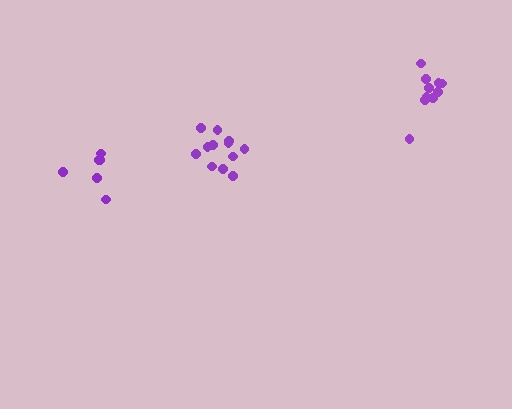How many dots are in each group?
Group 1: 6 dots, Group 2: 12 dots, Group 3: 10 dots (28 total).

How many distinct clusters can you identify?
There are 3 distinct clusters.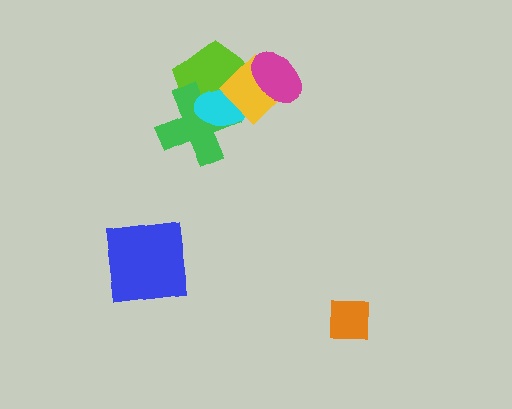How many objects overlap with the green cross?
3 objects overlap with the green cross.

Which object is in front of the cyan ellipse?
The yellow diamond is in front of the cyan ellipse.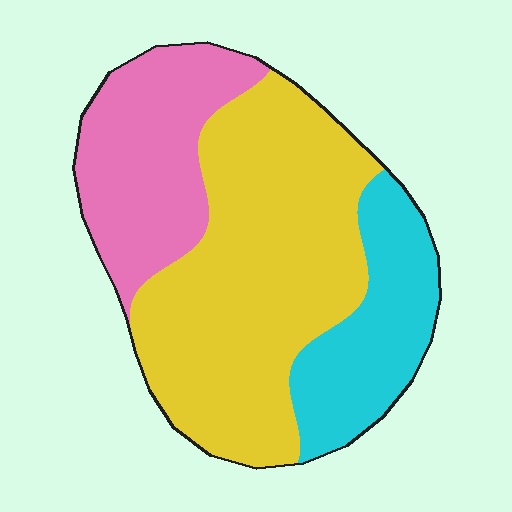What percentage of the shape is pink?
Pink covers 26% of the shape.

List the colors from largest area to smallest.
From largest to smallest: yellow, pink, cyan.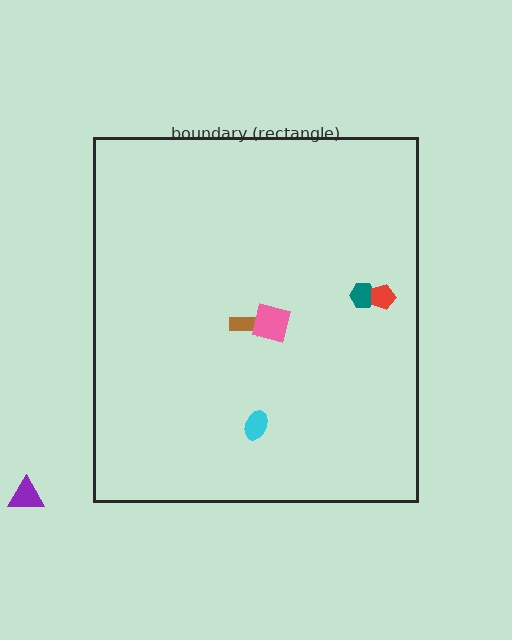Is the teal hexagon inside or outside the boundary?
Inside.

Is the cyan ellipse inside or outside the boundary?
Inside.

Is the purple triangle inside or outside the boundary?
Outside.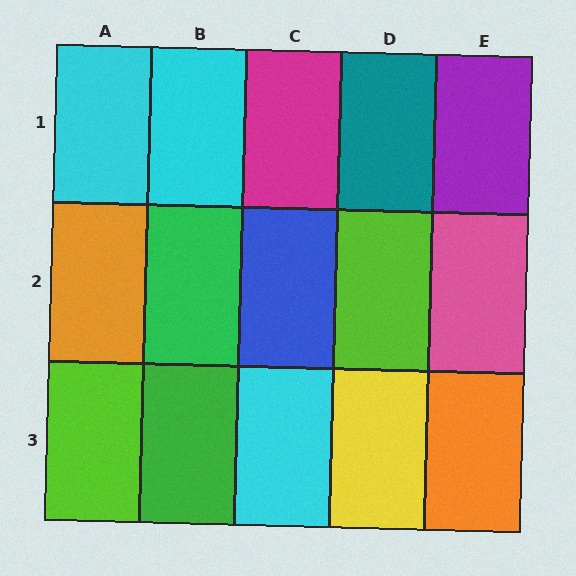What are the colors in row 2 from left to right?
Orange, green, blue, lime, pink.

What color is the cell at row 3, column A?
Lime.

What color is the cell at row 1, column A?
Cyan.